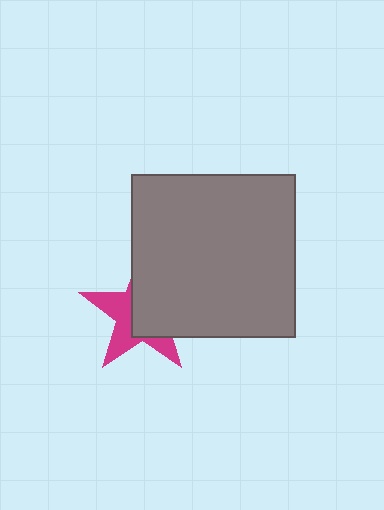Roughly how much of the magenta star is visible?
A small part of it is visible (roughly 45%).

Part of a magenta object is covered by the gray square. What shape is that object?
It is a star.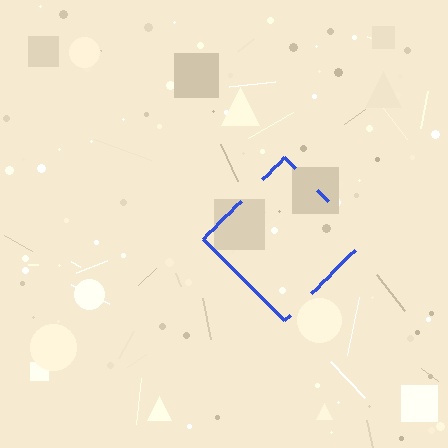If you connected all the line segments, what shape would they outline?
They would outline a diamond.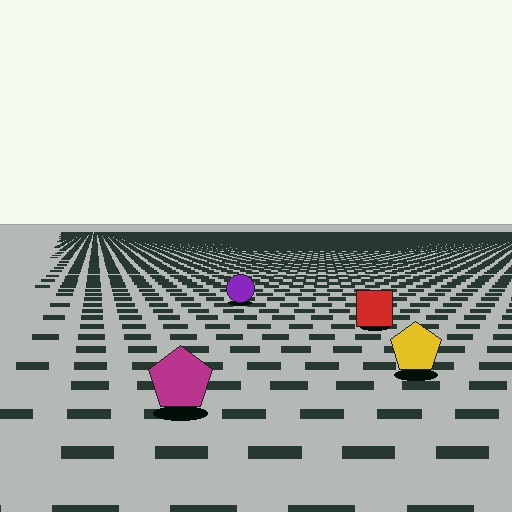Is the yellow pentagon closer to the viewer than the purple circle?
Yes. The yellow pentagon is closer — you can tell from the texture gradient: the ground texture is coarser near it.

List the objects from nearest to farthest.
From nearest to farthest: the magenta pentagon, the yellow pentagon, the red square, the purple circle.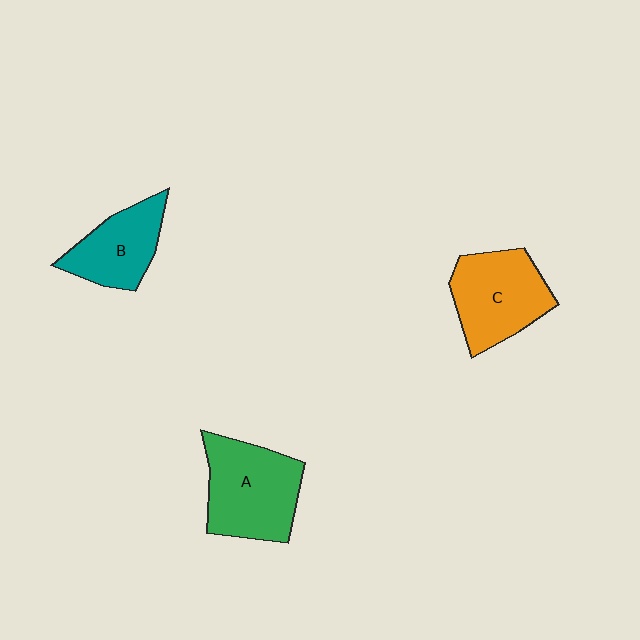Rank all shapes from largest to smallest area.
From largest to smallest: A (green), C (orange), B (teal).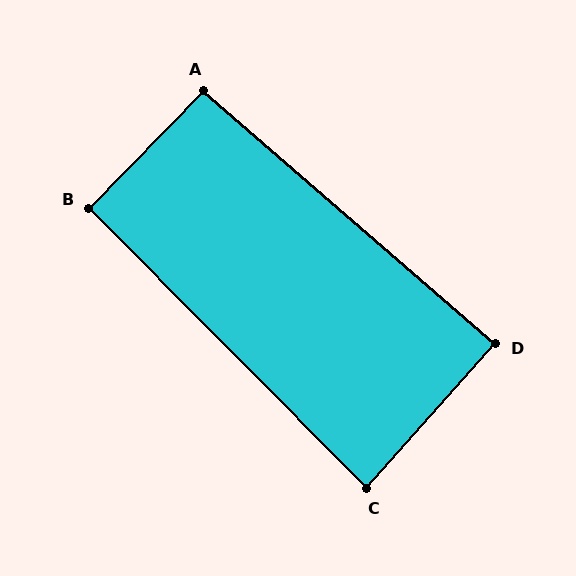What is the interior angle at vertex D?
Approximately 89 degrees (approximately right).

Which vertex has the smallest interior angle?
C, at approximately 87 degrees.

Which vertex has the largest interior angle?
A, at approximately 93 degrees.